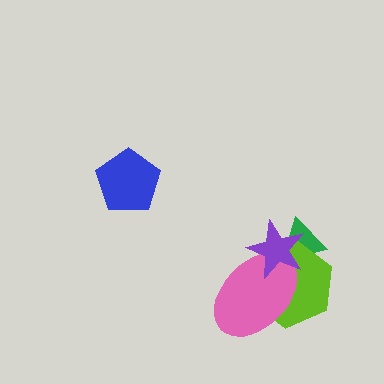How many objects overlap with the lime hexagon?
3 objects overlap with the lime hexagon.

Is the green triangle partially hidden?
Yes, it is partially covered by another shape.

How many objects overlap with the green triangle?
2 objects overlap with the green triangle.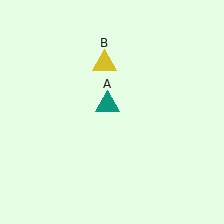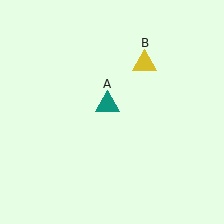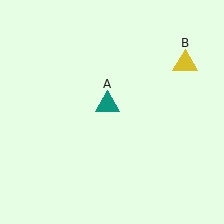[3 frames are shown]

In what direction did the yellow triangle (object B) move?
The yellow triangle (object B) moved right.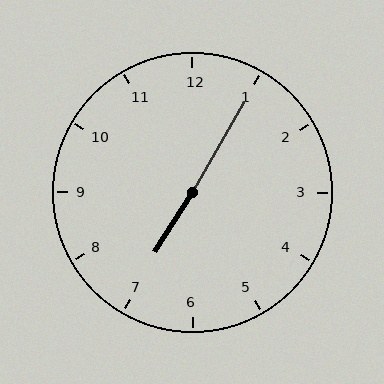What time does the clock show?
7:05.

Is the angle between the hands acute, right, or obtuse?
It is obtuse.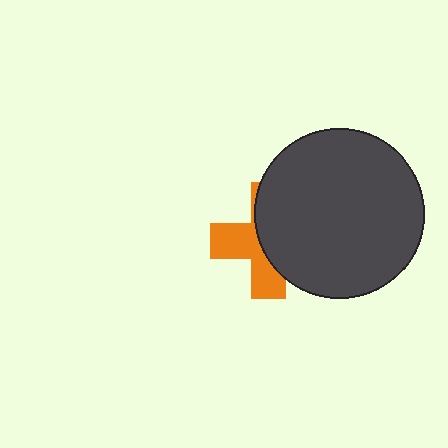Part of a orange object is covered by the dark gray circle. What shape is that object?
It is a cross.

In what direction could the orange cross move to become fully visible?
The orange cross could move left. That would shift it out from behind the dark gray circle entirely.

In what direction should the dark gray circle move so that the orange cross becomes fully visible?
The dark gray circle should move right. That is the shortest direction to clear the overlap and leave the orange cross fully visible.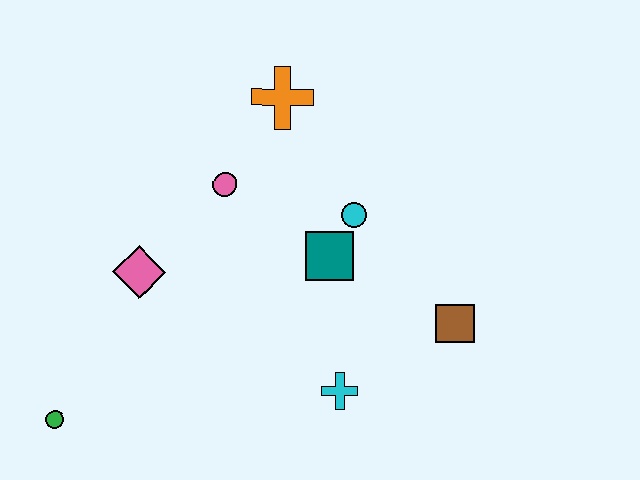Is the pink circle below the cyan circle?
No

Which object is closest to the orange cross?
The pink circle is closest to the orange cross.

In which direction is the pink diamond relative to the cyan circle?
The pink diamond is to the left of the cyan circle.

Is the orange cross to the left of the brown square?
Yes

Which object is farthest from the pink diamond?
The brown square is farthest from the pink diamond.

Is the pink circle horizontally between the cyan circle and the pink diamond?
Yes